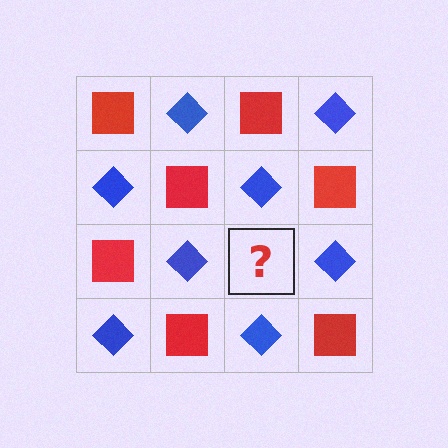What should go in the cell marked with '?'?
The missing cell should contain a red square.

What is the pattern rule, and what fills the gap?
The rule is that it alternates red square and blue diamond in a checkerboard pattern. The gap should be filled with a red square.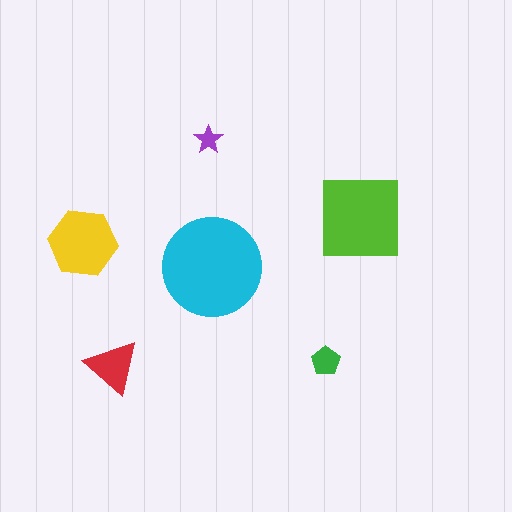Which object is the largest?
The cyan circle.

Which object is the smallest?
The purple star.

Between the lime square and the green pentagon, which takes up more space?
The lime square.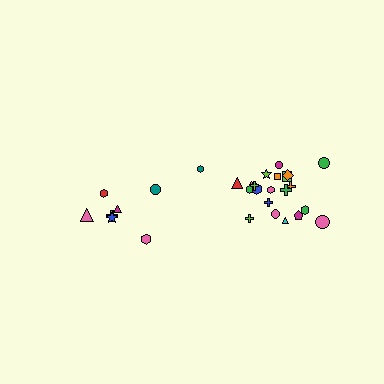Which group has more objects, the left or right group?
The right group.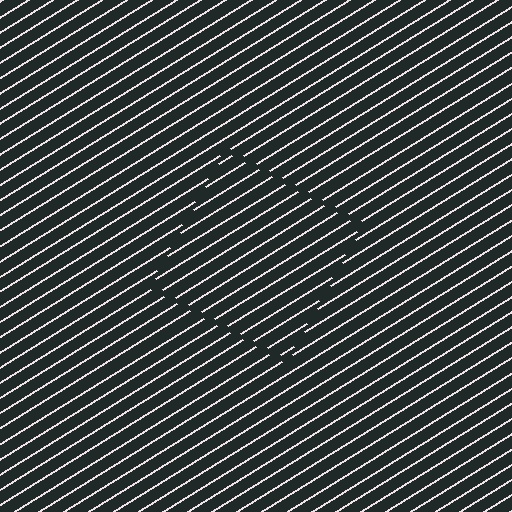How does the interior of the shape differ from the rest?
The interior of the shape contains the same grating, shifted by half a period — the contour is defined by the phase discontinuity where line-ends from the inner and outer gratings abut.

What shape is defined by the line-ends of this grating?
An illusory square. The interior of the shape contains the same grating, shifted by half a period — the contour is defined by the phase discontinuity where line-ends from the inner and outer gratings abut.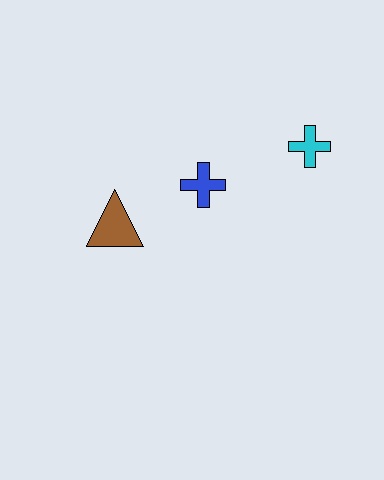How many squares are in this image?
There are no squares.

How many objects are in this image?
There are 3 objects.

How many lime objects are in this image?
There are no lime objects.